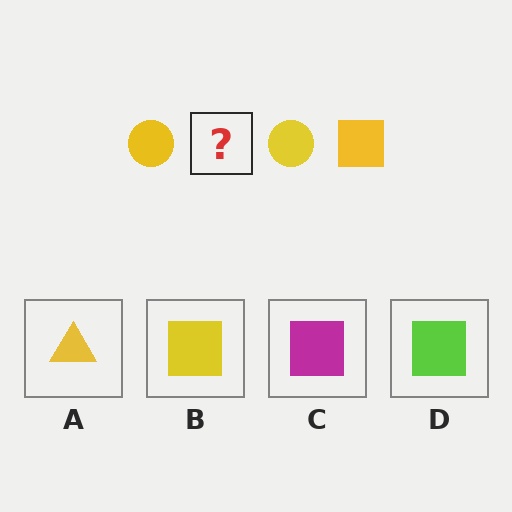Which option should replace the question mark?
Option B.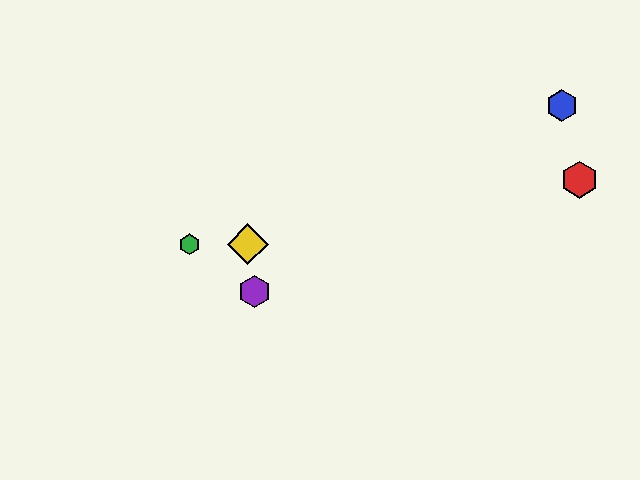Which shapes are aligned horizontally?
The green hexagon, the yellow diamond are aligned horizontally.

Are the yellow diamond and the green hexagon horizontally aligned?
Yes, both are at y≈244.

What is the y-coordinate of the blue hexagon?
The blue hexagon is at y≈106.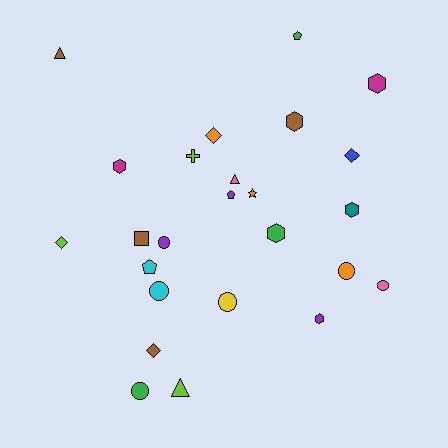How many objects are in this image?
There are 25 objects.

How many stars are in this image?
There is 1 star.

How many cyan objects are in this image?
There are 2 cyan objects.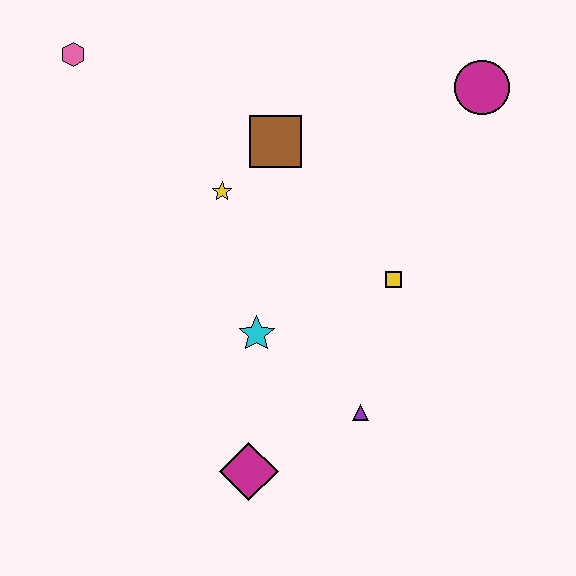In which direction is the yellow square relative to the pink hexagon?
The yellow square is to the right of the pink hexagon.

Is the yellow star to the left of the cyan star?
Yes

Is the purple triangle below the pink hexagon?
Yes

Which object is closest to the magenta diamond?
The purple triangle is closest to the magenta diamond.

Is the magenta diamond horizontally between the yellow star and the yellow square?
Yes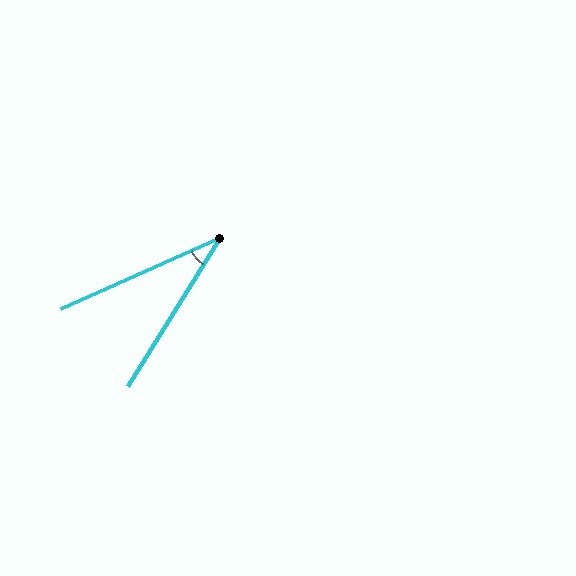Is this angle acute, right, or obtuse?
It is acute.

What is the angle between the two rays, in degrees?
Approximately 34 degrees.